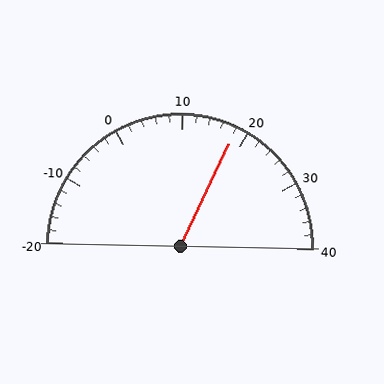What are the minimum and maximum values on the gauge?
The gauge ranges from -20 to 40.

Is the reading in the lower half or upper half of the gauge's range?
The reading is in the upper half of the range (-20 to 40).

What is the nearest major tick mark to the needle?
The nearest major tick mark is 20.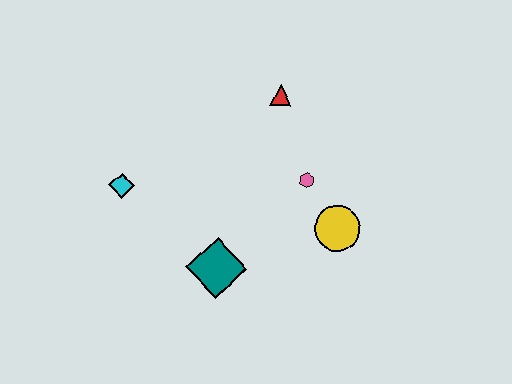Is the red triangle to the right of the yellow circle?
No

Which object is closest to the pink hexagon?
The yellow circle is closest to the pink hexagon.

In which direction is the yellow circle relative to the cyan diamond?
The yellow circle is to the right of the cyan diamond.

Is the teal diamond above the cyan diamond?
No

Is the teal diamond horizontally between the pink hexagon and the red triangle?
No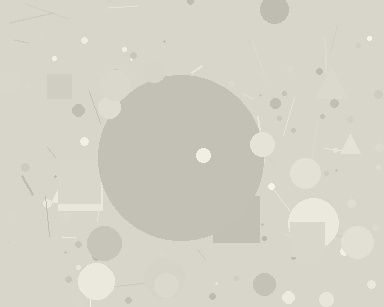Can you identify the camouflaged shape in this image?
The camouflaged shape is a circle.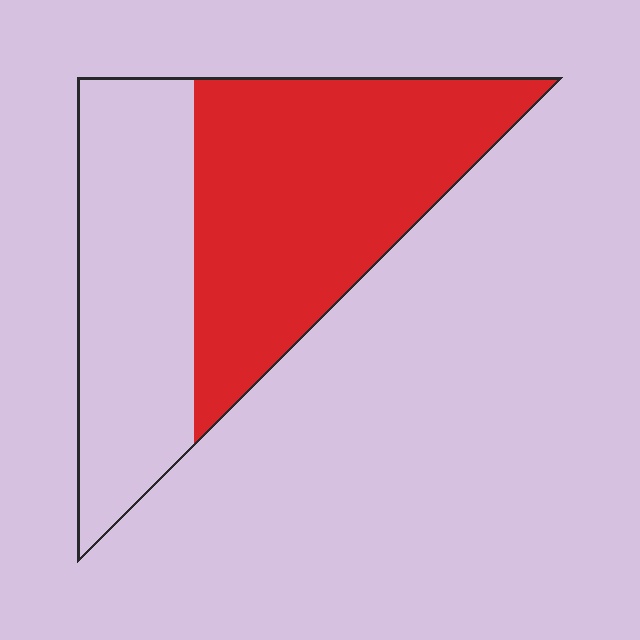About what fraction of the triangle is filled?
About three fifths (3/5).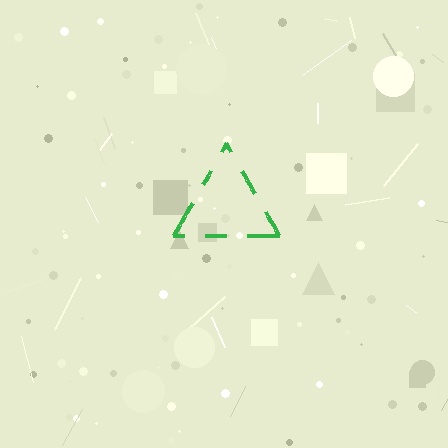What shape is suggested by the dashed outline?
The dashed outline suggests a triangle.